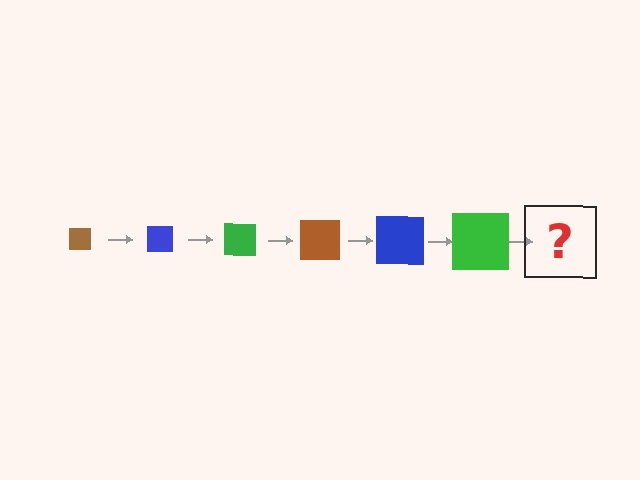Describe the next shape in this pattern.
It should be a brown square, larger than the previous one.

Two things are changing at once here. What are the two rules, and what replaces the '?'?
The two rules are that the square grows larger each step and the color cycles through brown, blue, and green. The '?' should be a brown square, larger than the previous one.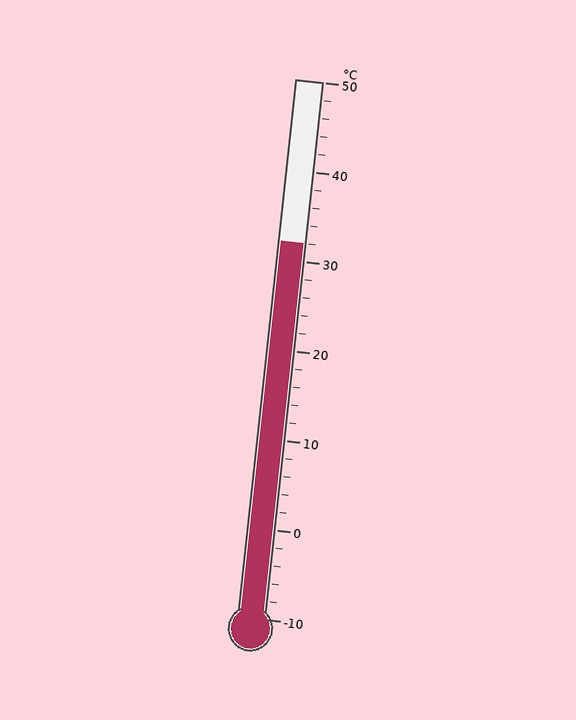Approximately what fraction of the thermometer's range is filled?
The thermometer is filled to approximately 70% of its range.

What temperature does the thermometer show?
The thermometer shows approximately 32°C.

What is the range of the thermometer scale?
The thermometer scale ranges from -10°C to 50°C.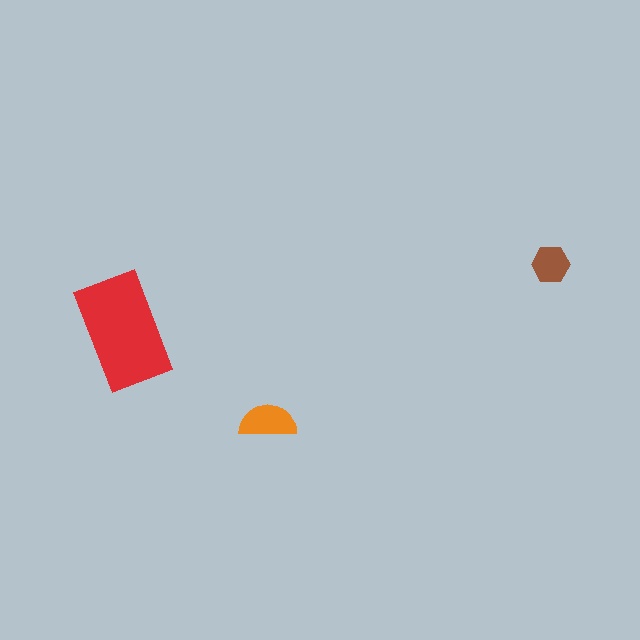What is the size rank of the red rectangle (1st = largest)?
1st.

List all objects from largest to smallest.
The red rectangle, the orange semicircle, the brown hexagon.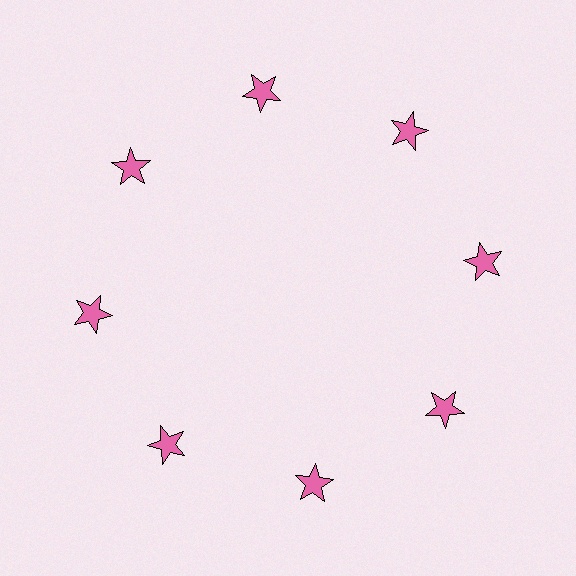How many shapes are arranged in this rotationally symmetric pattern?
There are 8 shapes, arranged in 8 groups of 1.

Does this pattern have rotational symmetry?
Yes, this pattern has 8-fold rotational symmetry. It looks the same after rotating 45 degrees around the center.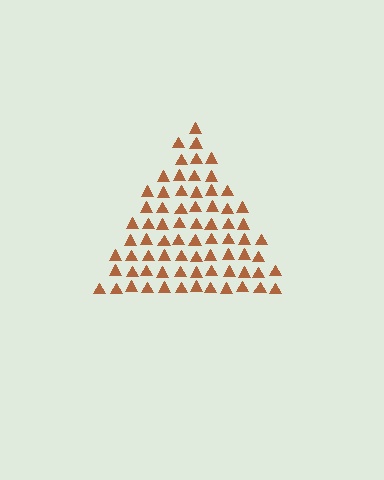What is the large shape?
The large shape is a triangle.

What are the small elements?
The small elements are triangles.